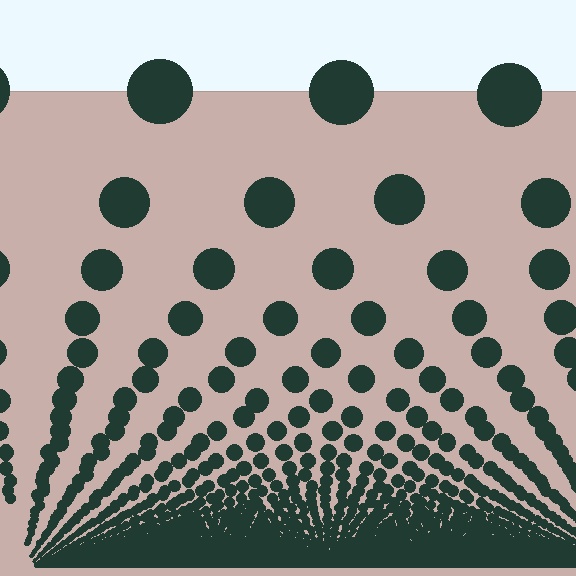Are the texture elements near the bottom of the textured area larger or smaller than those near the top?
Smaller. The gradient is inverted — elements near the bottom are smaller and denser.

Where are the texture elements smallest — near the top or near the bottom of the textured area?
Near the bottom.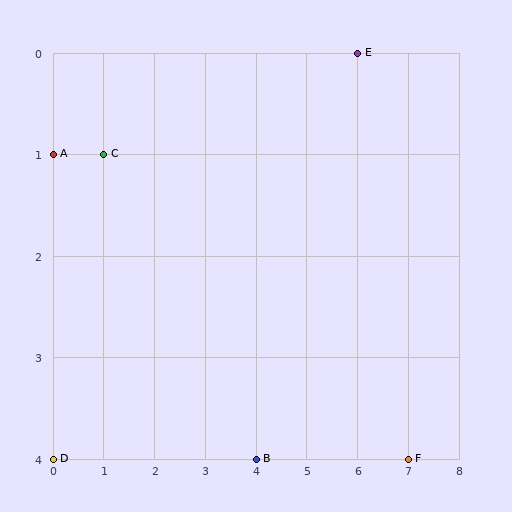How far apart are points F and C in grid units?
Points F and C are 6 columns and 3 rows apart (about 6.7 grid units diagonally).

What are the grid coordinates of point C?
Point C is at grid coordinates (1, 1).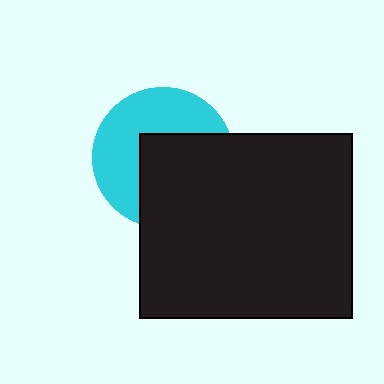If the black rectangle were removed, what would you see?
You would see the complete cyan circle.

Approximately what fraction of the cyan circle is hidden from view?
Roughly 50% of the cyan circle is hidden behind the black rectangle.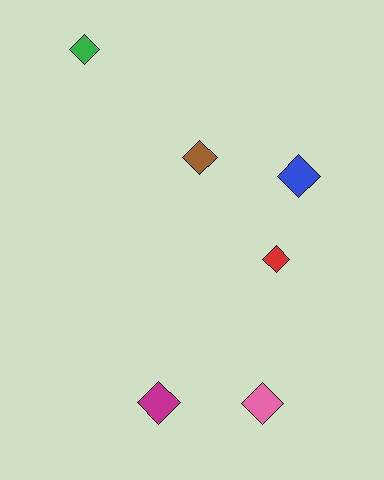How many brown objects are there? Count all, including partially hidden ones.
There is 1 brown object.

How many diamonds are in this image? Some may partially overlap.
There are 6 diamonds.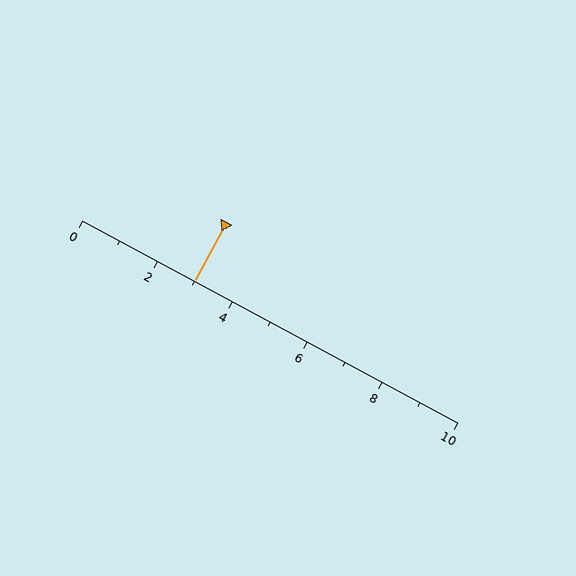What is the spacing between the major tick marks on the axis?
The major ticks are spaced 2 apart.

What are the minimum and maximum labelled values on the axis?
The axis runs from 0 to 10.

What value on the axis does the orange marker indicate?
The marker indicates approximately 3.